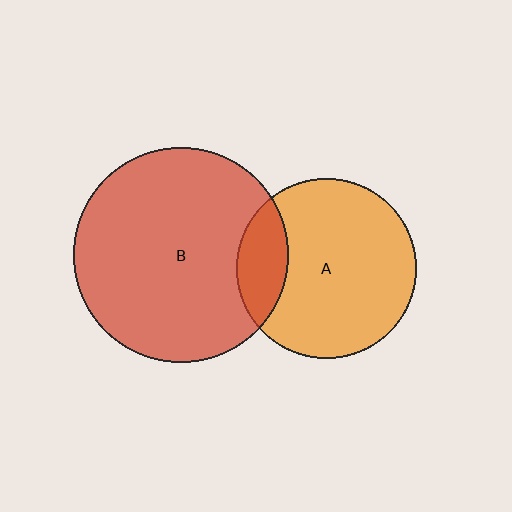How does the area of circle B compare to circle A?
Approximately 1.4 times.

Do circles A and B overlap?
Yes.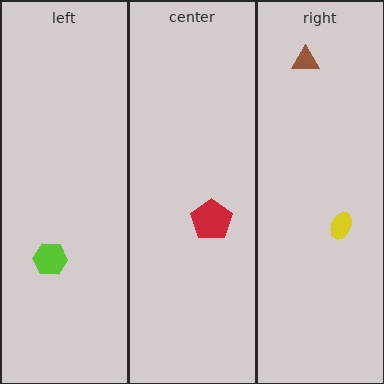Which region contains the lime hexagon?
The left region.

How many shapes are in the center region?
1.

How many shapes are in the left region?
1.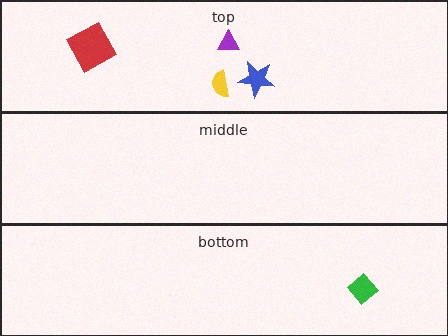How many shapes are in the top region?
4.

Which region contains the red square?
The top region.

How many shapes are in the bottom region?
1.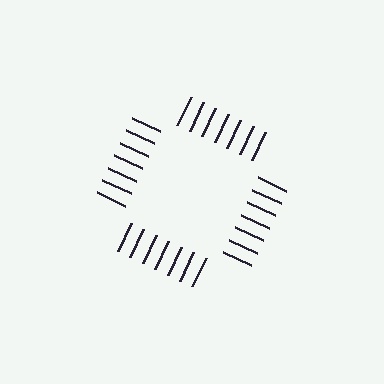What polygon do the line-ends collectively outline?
An illusory square — the line segments terminate on its edges but no continuous stroke is drawn.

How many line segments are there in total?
28 — 7 along each of the 4 edges.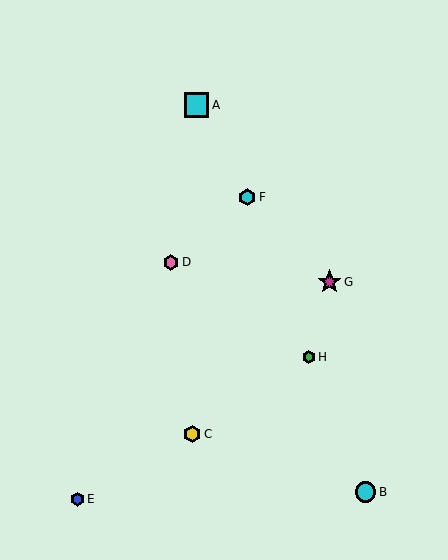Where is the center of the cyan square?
The center of the cyan square is at (197, 105).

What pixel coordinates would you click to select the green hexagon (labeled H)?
Click at (309, 357) to select the green hexagon H.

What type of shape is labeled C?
Shape C is a yellow hexagon.